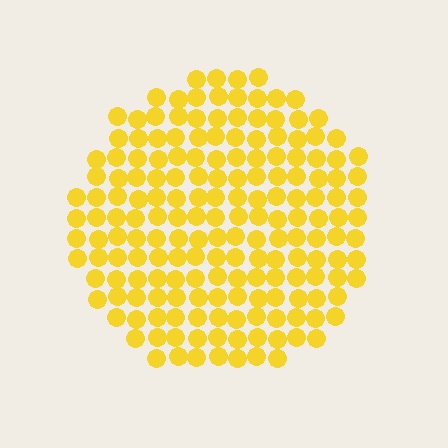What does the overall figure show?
The overall figure shows a circle.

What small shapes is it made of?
It is made of small circles.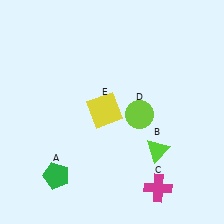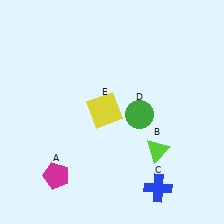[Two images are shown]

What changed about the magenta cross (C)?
In Image 1, C is magenta. In Image 2, it changed to blue.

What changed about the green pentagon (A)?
In Image 1, A is green. In Image 2, it changed to magenta.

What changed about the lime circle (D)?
In Image 1, D is lime. In Image 2, it changed to green.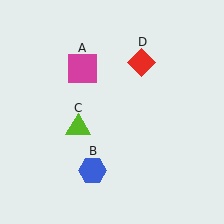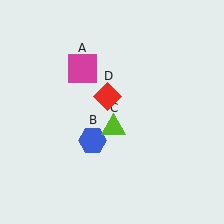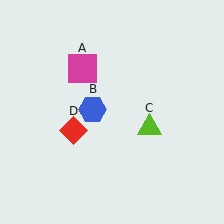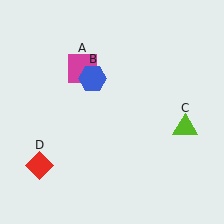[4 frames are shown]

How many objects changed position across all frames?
3 objects changed position: blue hexagon (object B), lime triangle (object C), red diamond (object D).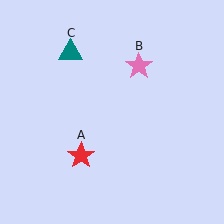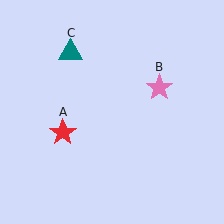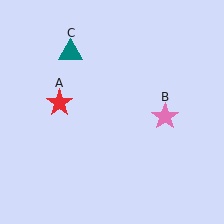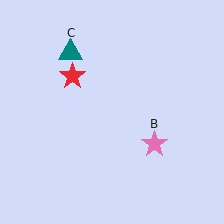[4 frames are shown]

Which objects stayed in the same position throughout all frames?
Teal triangle (object C) remained stationary.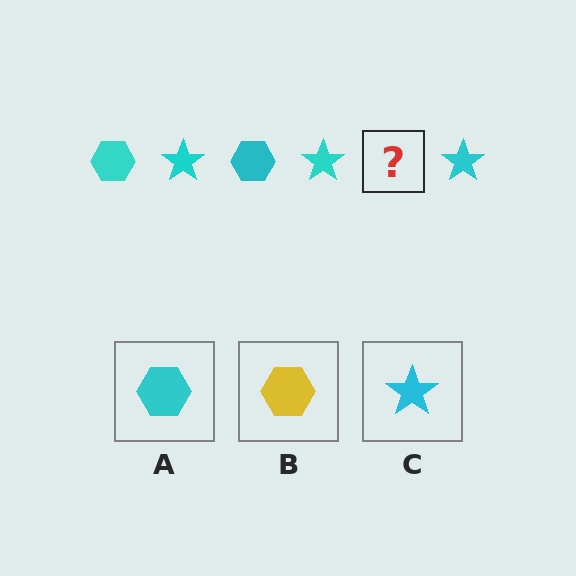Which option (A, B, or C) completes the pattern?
A.